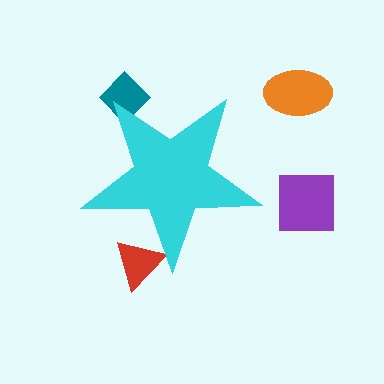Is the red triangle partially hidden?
Yes, the red triangle is partially hidden behind the cyan star.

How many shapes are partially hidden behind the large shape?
2 shapes are partially hidden.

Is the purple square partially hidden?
No, the purple square is fully visible.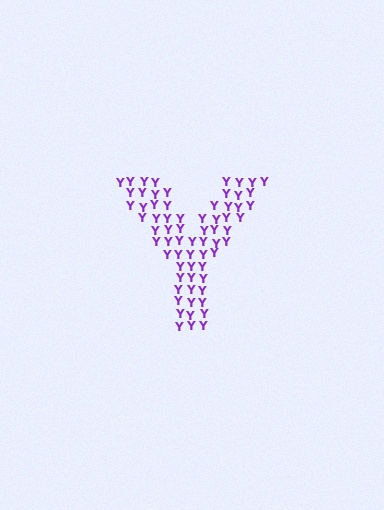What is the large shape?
The large shape is the letter Y.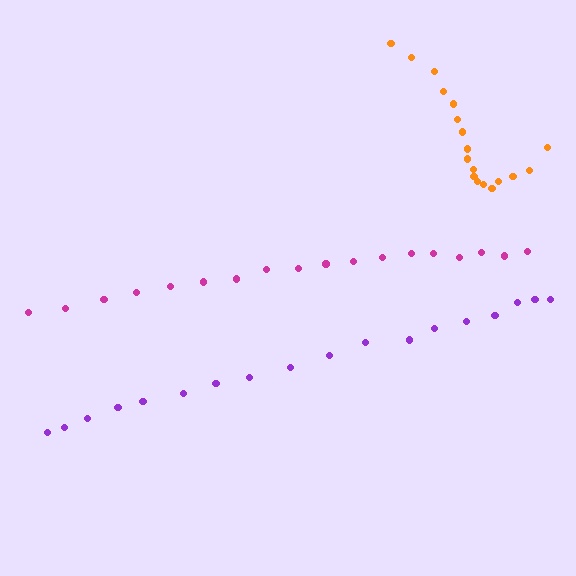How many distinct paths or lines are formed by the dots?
There are 3 distinct paths.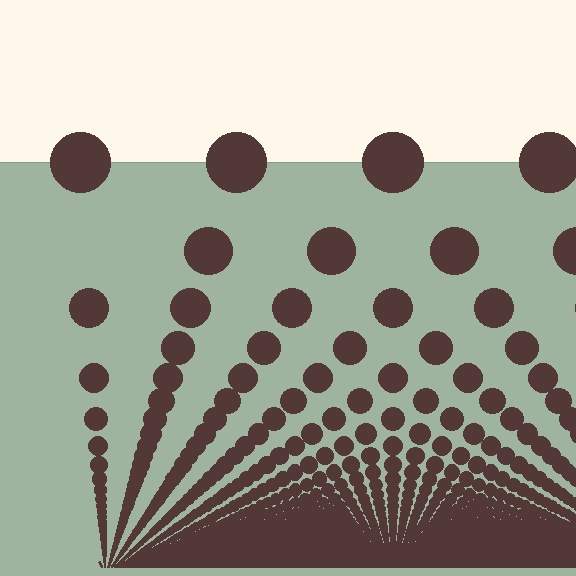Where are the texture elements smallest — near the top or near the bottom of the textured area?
Near the bottom.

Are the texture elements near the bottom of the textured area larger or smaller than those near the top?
Smaller. The gradient is inverted — elements near the bottom are smaller and denser.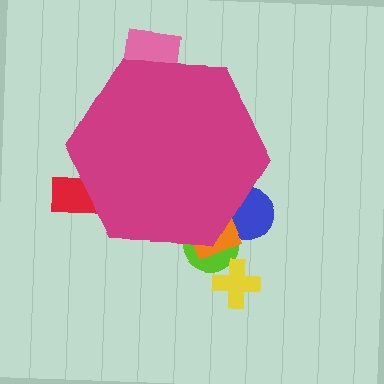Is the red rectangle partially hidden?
Yes, the red rectangle is partially hidden behind the magenta hexagon.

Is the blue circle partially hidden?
Yes, the blue circle is partially hidden behind the magenta hexagon.